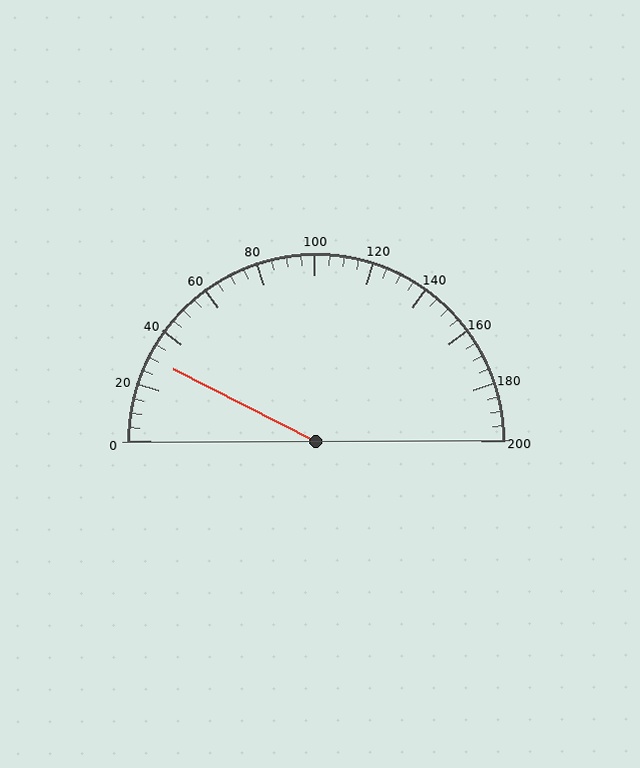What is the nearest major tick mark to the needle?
The nearest major tick mark is 40.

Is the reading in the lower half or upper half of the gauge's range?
The reading is in the lower half of the range (0 to 200).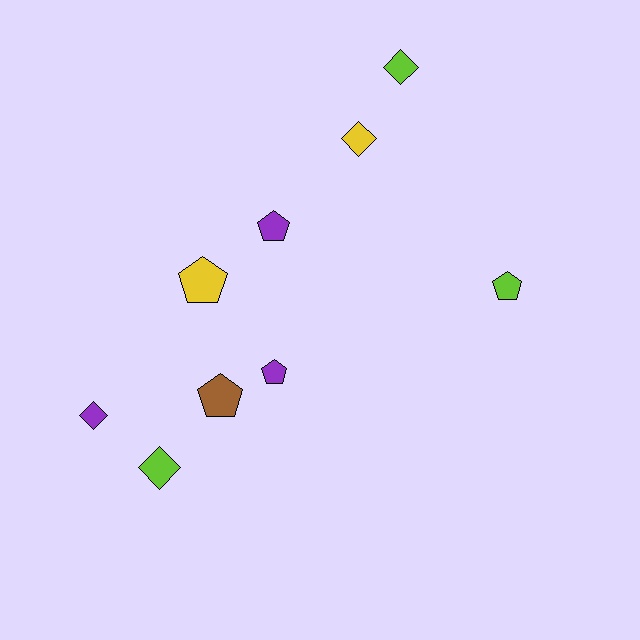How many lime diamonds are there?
There are 2 lime diamonds.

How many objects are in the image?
There are 9 objects.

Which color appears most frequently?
Purple, with 3 objects.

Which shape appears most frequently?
Pentagon, with 5 objects.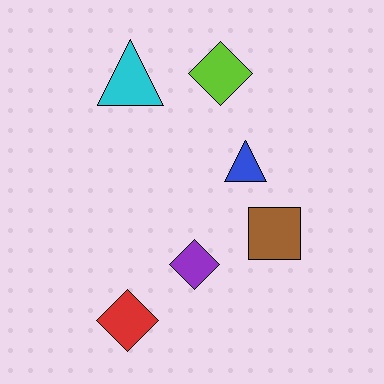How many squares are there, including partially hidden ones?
There is 1 square.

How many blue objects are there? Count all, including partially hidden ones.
There is 1 blue object.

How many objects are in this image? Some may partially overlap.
There are 6 objects.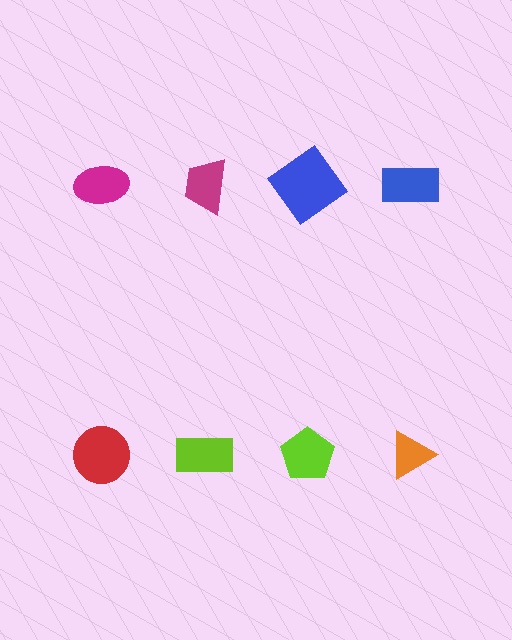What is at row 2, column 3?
A lime pentagon.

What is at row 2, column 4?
An orange triangle.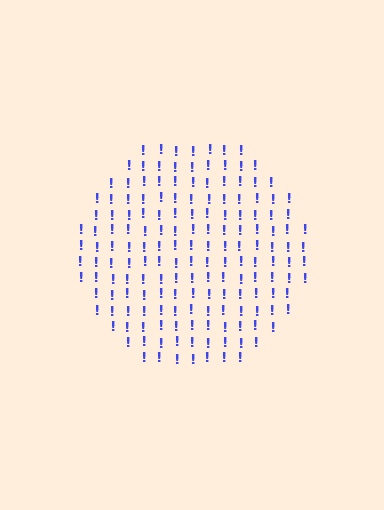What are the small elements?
The small elements are exclamation marks.